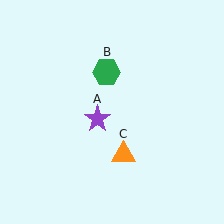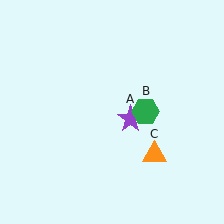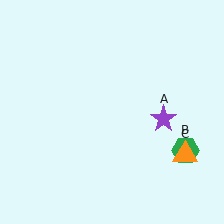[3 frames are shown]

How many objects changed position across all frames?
3 objects changed position: purple star (object A), green hexagon (object B), orange triangle (object C).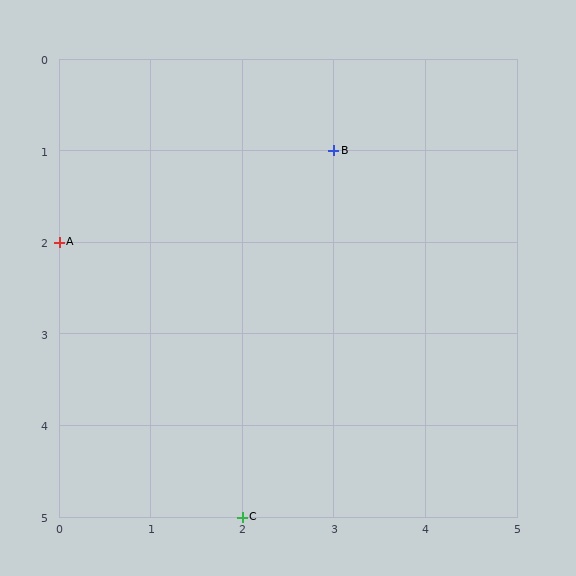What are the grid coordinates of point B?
Point B is at grid coordinates (3, 1).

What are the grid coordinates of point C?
Point C is at grid coordinates (2, 5).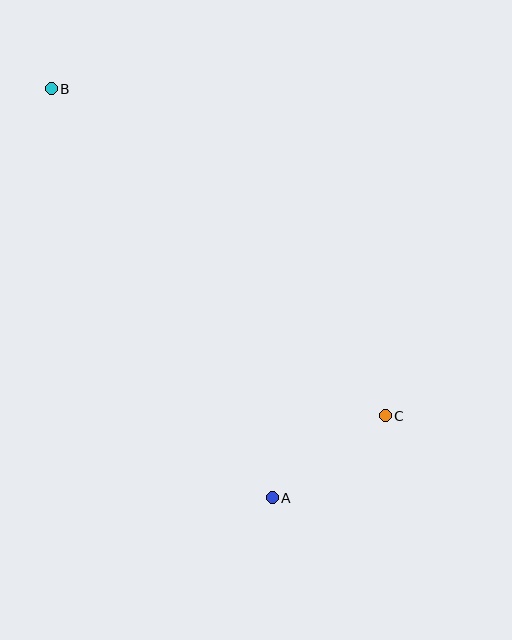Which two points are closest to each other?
Points A and C are closest to each other.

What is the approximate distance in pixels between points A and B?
The distance between A and B is approximately 465 pixels.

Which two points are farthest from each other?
Points B and C are farthest from each other.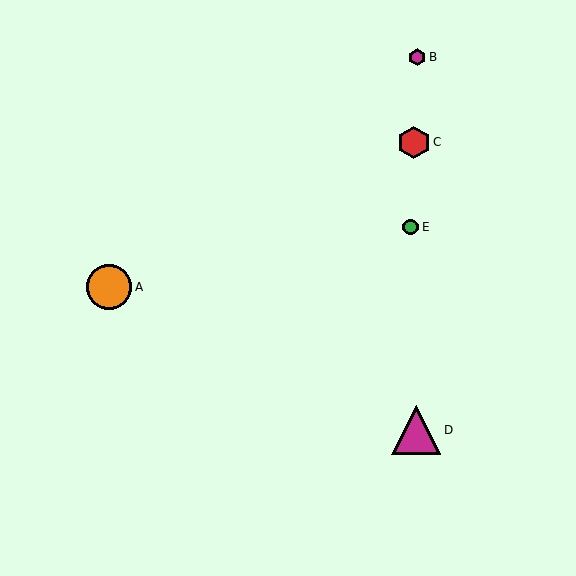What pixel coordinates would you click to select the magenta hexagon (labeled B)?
Click at (417, 57) to select the magenta hexagon B.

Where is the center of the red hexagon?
The center of the red hexagon is at (414, 142).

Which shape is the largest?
The magenta triangle (labeled D) is the largest.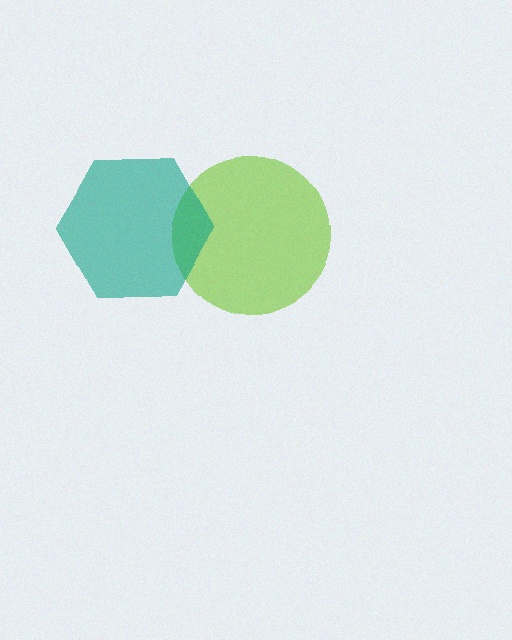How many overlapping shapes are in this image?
There are 2 overlapping shapes in the image.